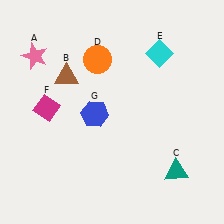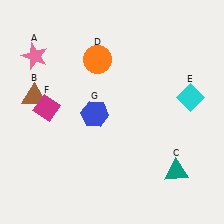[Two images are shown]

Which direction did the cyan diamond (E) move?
The cyan diamond (E) moved down.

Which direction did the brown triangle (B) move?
The brown triangle (B) moved left.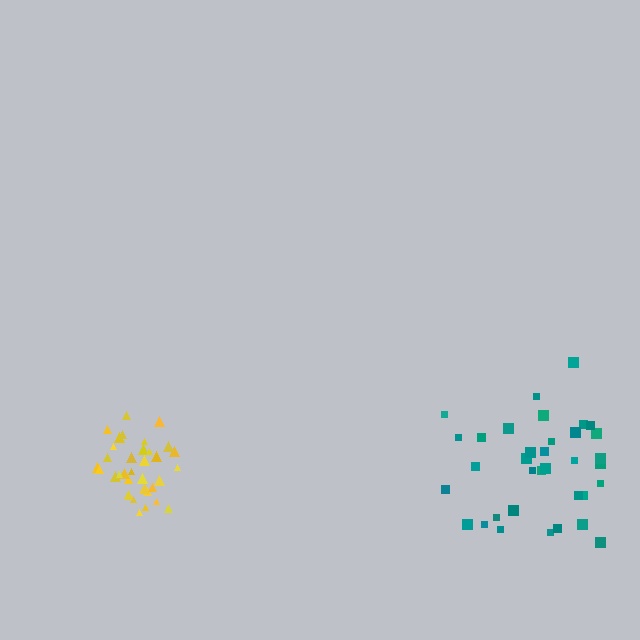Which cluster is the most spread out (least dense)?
Teal.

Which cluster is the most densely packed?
Yellow.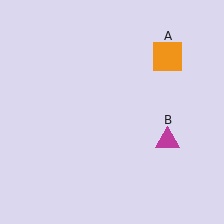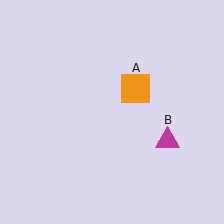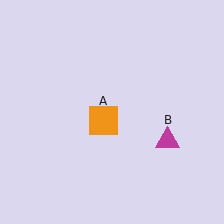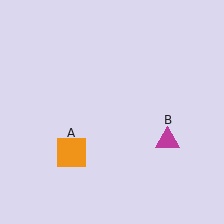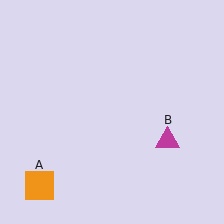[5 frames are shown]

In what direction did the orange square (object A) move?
The orange square (object A) moved down and to the left.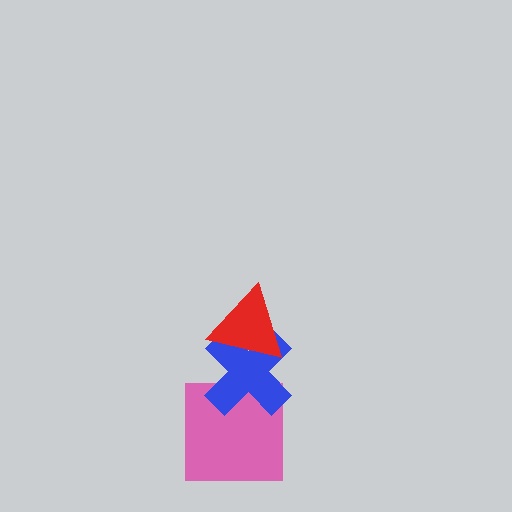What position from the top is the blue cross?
The blue cross is 2nd from the top.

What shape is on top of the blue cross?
The red triangle is on top of the blue cross.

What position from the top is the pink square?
The pink square is 3rd from the top.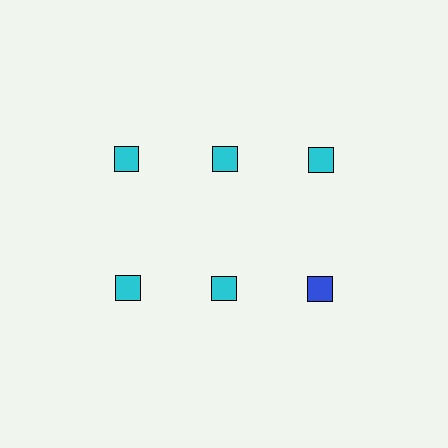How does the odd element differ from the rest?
It has a different color: blue instead of cyan.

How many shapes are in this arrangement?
There are 6 shapes arranged in a grid pattern.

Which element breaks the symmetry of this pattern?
The blue square in the second row, center column breaks the symmetry. All other shapes are cyan squares.